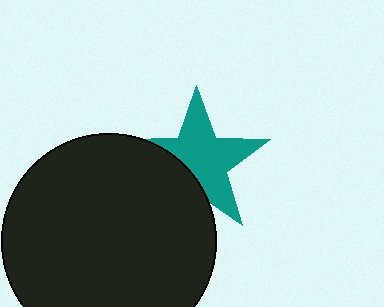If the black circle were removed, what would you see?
You would see the complete teal star.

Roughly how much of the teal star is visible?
Most of it is visible (roughly 68%).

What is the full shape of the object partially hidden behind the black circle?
The partially hidden object is a teal star.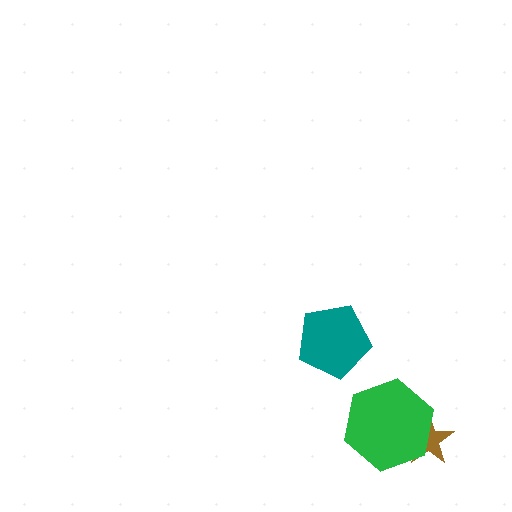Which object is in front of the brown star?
The green hexagon is in front of the brown star.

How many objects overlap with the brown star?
1 object overlaps with the brown star.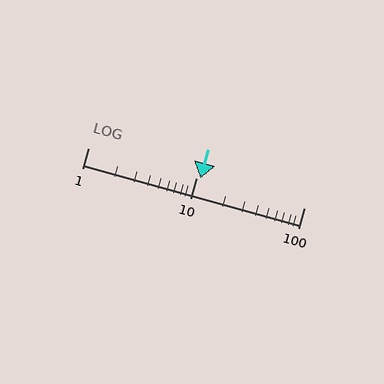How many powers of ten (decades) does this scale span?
The scale spans 2 decades, from 1 to 100.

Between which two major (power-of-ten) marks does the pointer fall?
The pointer is between 10 and 100.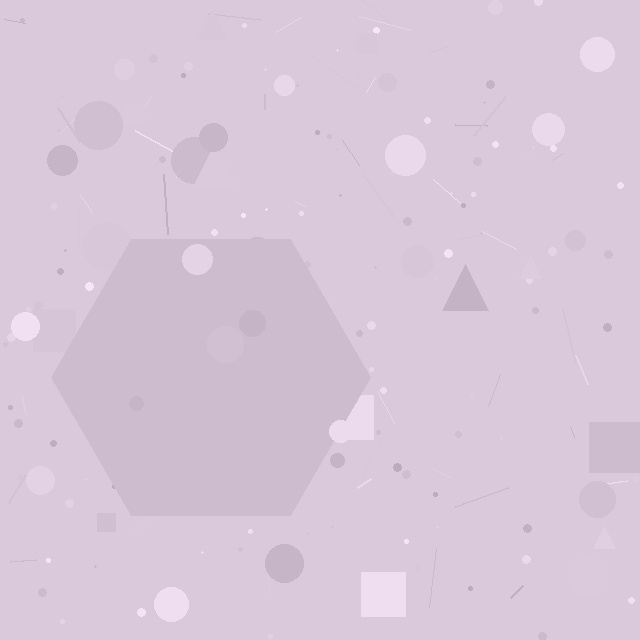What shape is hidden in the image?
A hexagon is hidden in the image.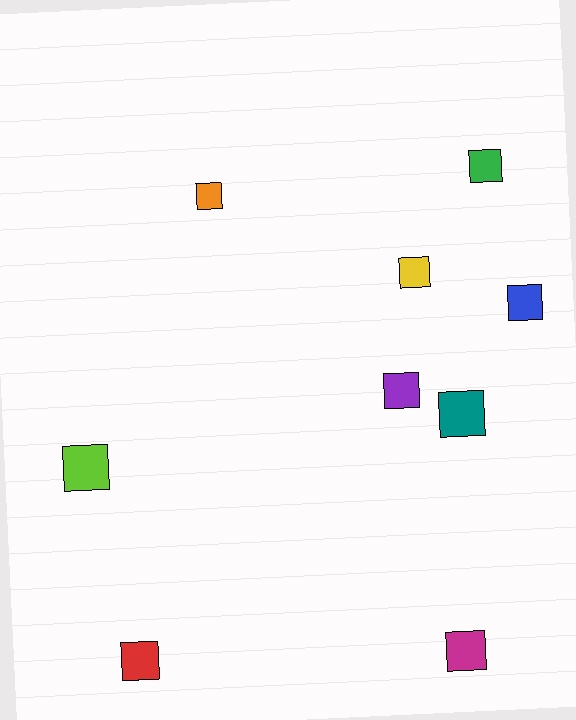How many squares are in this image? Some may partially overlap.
There are 9 squares.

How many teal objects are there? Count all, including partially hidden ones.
There is 1 teal object.